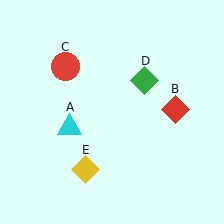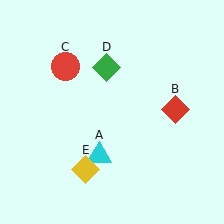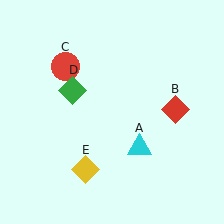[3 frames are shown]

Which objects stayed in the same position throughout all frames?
Red diamond (object B) and red circle (object C) and yellow diamond (object E) remained stationary.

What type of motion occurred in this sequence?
The cyan triangle (object A), green diamond (object D) rotated counterclockwise around the center of the scene.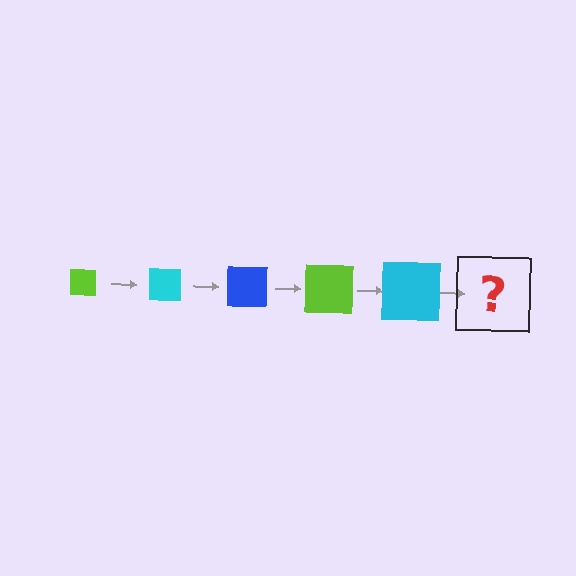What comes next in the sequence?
The next element should be a blue square, larger than the previous one.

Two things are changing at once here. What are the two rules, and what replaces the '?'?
The two rules are that the square grows larger each step and the color cycles through lime, cyan, and blue. The '?' should be a blue square, larger than the previous one.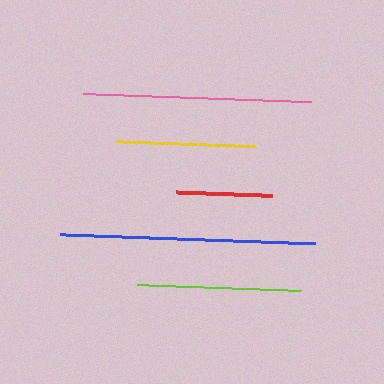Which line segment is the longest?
The blue line is the longest at approximately 255 pixels.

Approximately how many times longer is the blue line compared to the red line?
The blue line is approximately 2.6 times the length of the red line.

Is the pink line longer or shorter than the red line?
The pink line is longer than the red line.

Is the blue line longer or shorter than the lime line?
The blue line is longer than the lime line.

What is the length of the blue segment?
The blue segment is approximately 255 pixels long.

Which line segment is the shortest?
The red line is the shortest at approximately 97 pixels.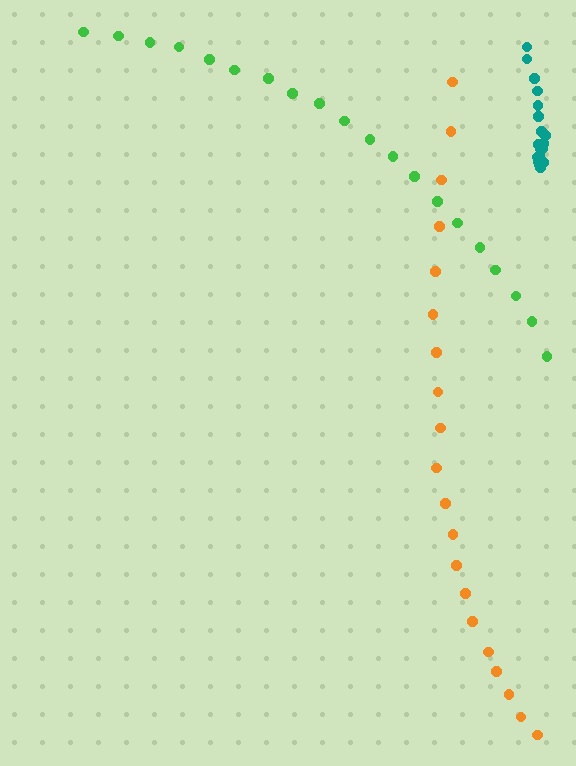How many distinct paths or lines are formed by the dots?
There are 3 distinct paths.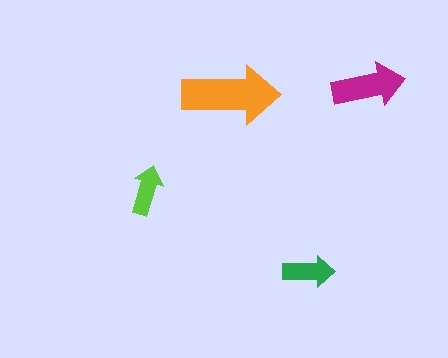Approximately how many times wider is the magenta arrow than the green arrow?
About 1.5 times wider.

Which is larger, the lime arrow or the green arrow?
The green one.